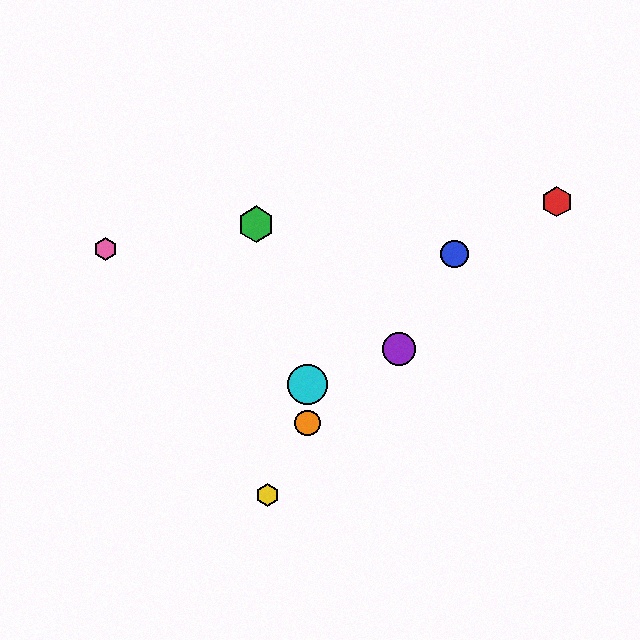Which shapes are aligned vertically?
The orange circle, the cyan circle are aligned vertically.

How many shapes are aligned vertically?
2 shapes (the orange circle, the cyan circle) are aligned vertically.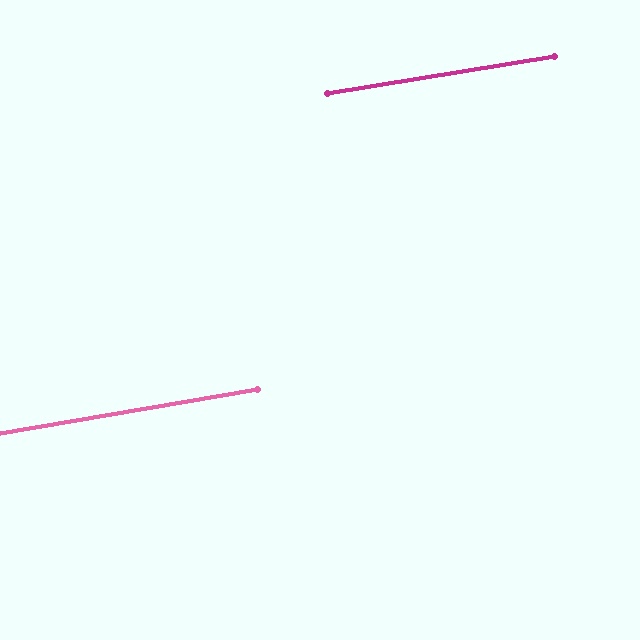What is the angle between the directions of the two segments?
Approximately 0 degrees.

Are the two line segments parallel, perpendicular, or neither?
Parallel — their directions differ by only 0.5°.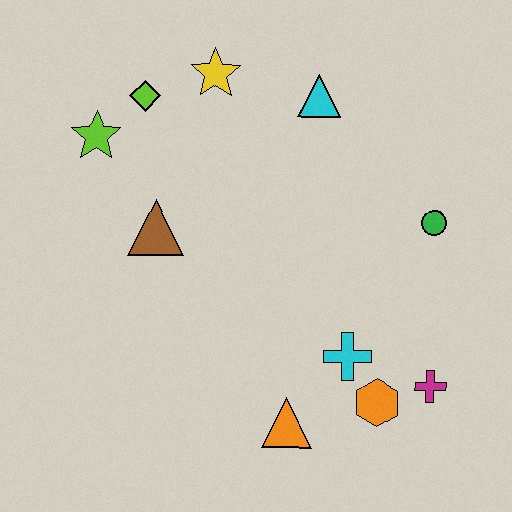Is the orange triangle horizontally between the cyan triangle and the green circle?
No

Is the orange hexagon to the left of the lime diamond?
No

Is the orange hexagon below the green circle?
Yes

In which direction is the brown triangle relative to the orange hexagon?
The brown triangle is to the left of the orange hexagon.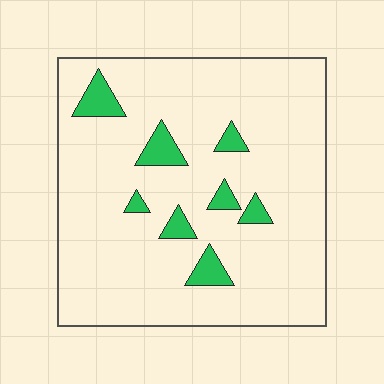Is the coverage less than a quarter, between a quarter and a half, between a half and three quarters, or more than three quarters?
Less than a quarter.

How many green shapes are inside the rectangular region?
8.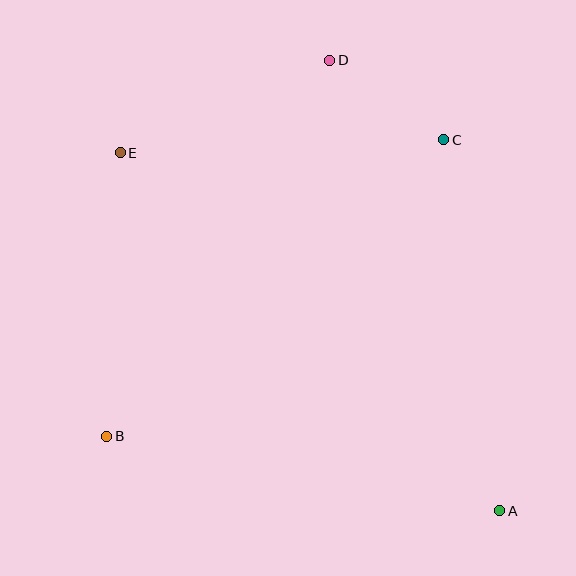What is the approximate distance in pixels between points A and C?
The distance between A and C is approximately 375 pixels.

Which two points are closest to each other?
Points C and D are closest to each other.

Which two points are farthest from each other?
Points A and E are farthest from each other.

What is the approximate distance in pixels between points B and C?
The distance between B and C is approximately 449 pixels.